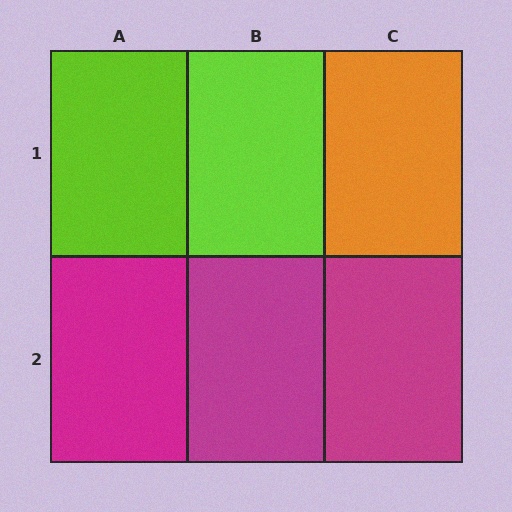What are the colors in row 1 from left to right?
Lime, lime, orange.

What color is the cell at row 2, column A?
Magenta.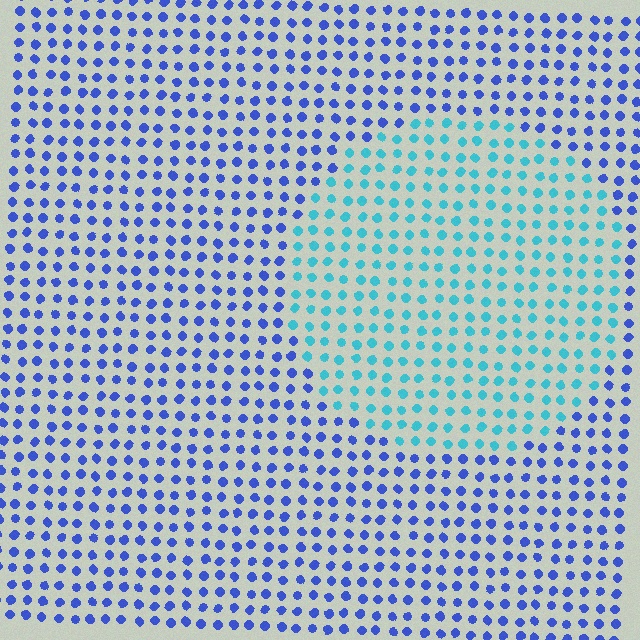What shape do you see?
I see a circle.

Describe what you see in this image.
The image is filled with small blue elements in a uniform arrangement. A circle-shaped region is visible where the elements are tinted to a slightly different hue, forming a subtle color boundary.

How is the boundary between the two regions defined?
The boundary is defined purely by a slight shift in hue (about 45 degrees). Spacing, size, and orientation are identical on both sides.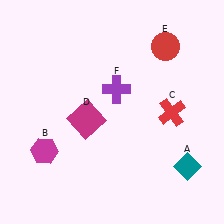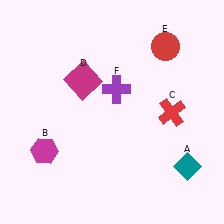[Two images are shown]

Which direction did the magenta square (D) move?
The magenta square (D) moved up.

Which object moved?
The magenta square (D) moved up.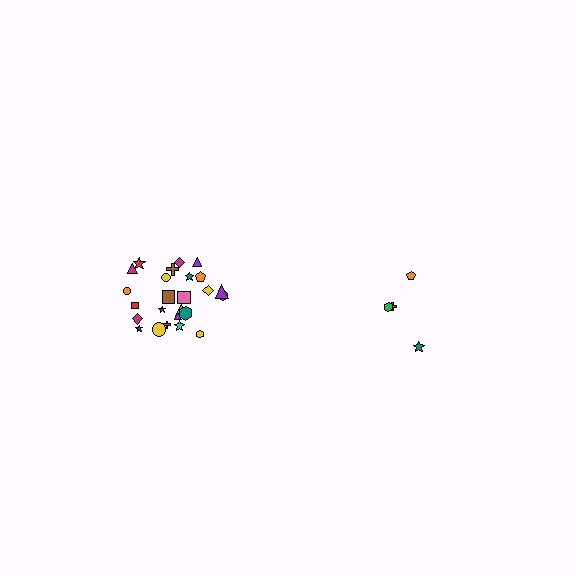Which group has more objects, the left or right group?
The left group.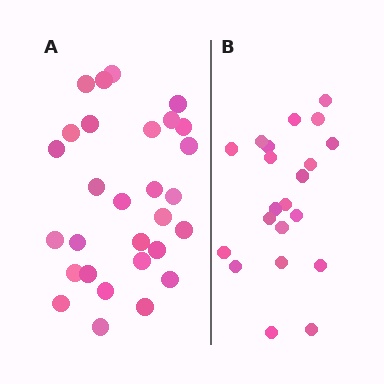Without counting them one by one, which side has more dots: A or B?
Region A (the left region) has more dots.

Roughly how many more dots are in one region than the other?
Region A has roughly 8 or so more dots than region B.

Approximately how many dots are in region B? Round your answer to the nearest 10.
About 20 dots. (The exact count is 21, which rounds to 20.)